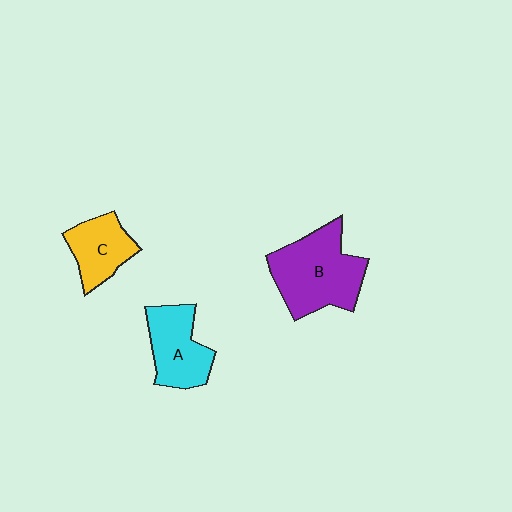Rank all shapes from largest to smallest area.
From largest to smallest: B (purple), A (cyan), C (yellow).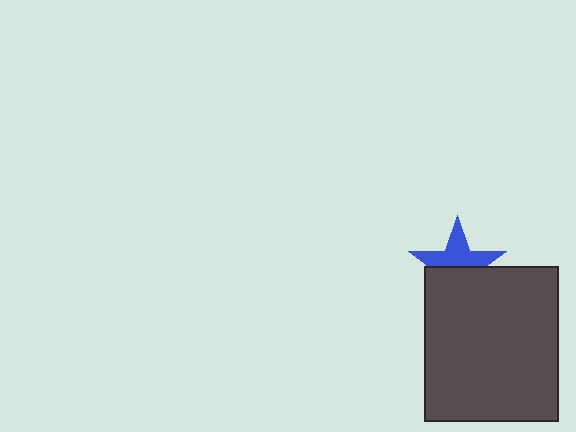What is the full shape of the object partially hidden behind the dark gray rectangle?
The partially hidden object is a blue star.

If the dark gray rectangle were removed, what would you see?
You would see the complete blue star.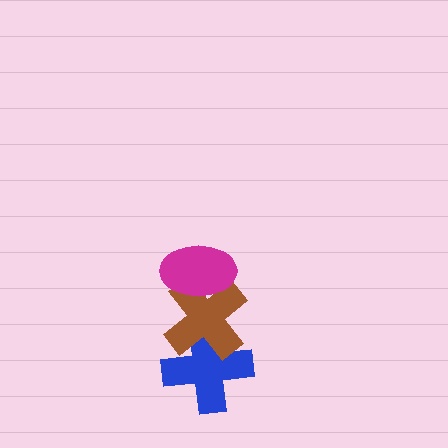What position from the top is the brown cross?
The brown cross is 2nd from the top.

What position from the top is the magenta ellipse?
The magenta ellipse is 1st from the top.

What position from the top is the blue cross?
The blue cross is 3rd from the top.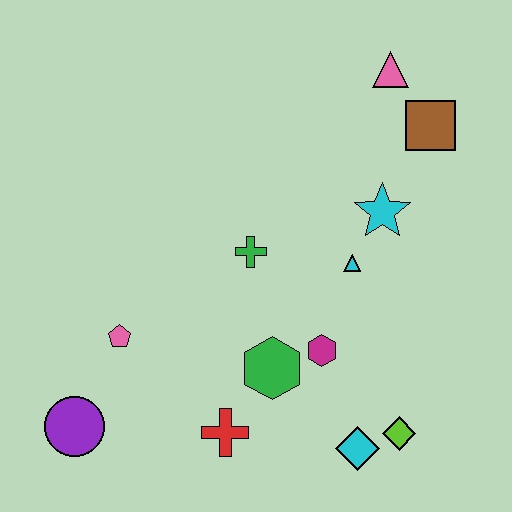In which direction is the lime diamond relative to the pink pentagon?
The lime diamond is to the right of the pink pentagon.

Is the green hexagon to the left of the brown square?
Yes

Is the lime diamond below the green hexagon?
Yes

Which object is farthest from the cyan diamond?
The pink triangle is farthest from the cyan diamond.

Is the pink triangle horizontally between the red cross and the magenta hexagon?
No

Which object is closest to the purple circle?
The pink pentagon is closest to the purple circle.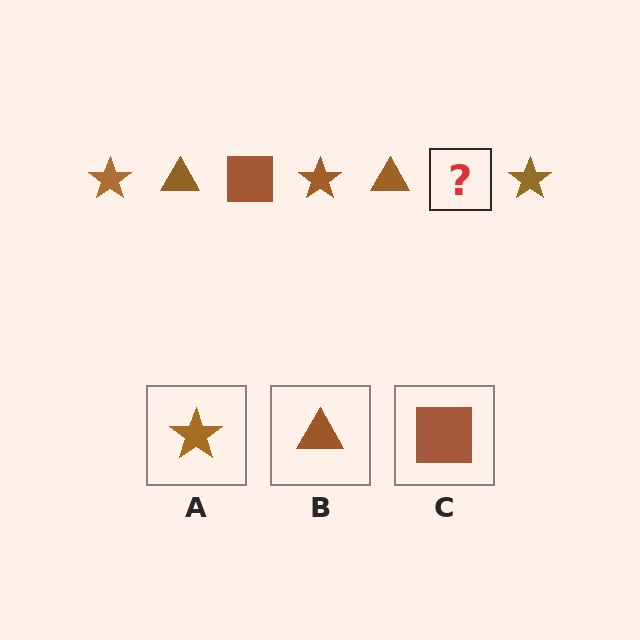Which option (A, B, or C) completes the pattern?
C.